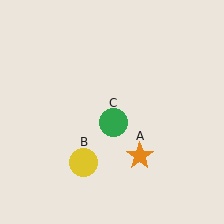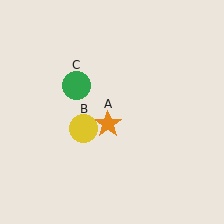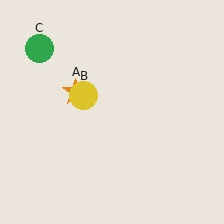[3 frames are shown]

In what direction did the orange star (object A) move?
The orange star (object A) moved up and to the left.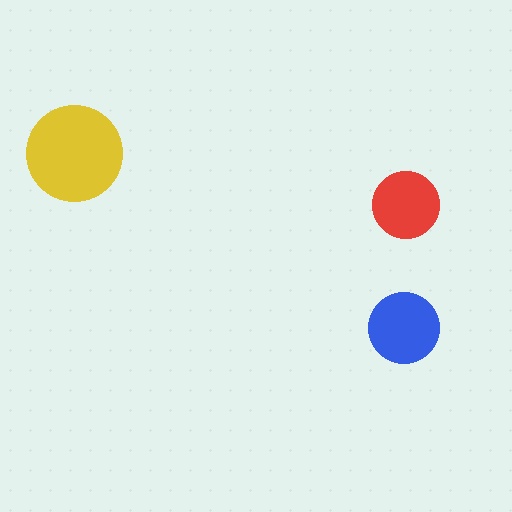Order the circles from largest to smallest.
the yellow one, the blue one, the red one.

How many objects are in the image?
There are 3 objects in the image.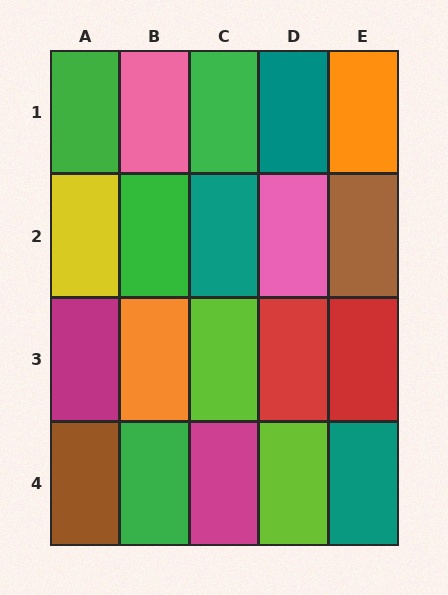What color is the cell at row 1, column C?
Green.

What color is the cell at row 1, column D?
Teal.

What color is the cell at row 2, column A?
Yellow.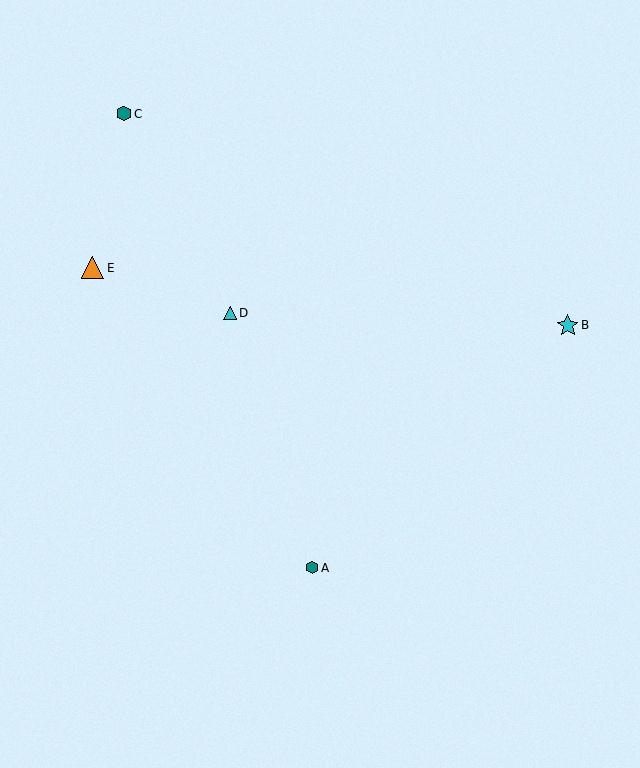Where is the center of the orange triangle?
The center of the orange triangle is at (93, 268).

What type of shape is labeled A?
Shape A is a teal hexagon.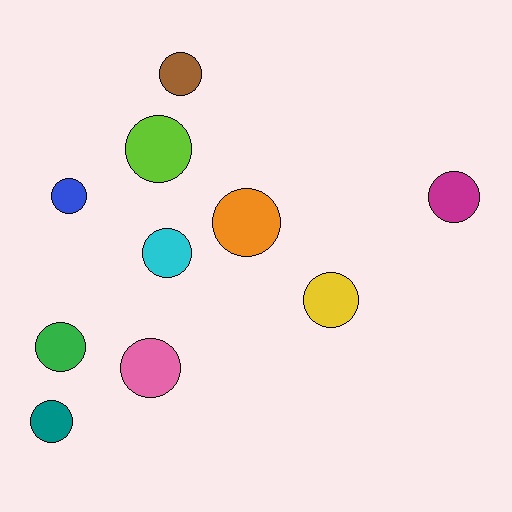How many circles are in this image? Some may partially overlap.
There are 10 circles.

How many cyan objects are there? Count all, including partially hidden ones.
There is 1 cyan object.